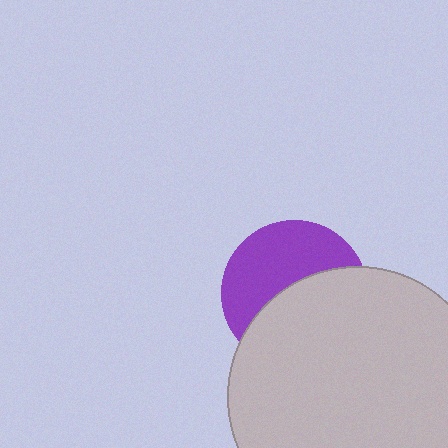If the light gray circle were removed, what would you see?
You would see the complete purple circle.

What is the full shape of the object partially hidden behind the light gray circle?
The partially hidden object is a purple circle.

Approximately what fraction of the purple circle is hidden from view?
Roughly 52% of the purple circle is hidden behind the light gray circle.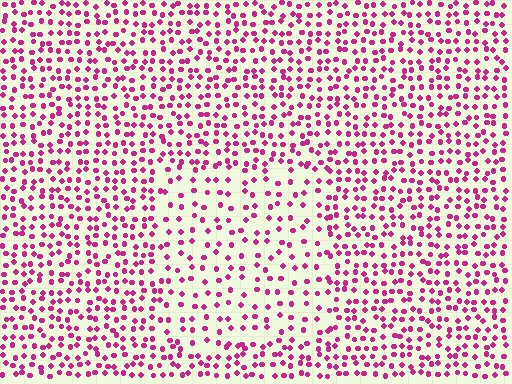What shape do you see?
I see a rectangle.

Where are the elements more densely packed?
The elements are more densely packed outside the rectangle boundary.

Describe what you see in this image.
The image contains small magenta elements arranged at two different densities. A rectangle-shaped region is visible where the elements are less densely packed than the surrounding area.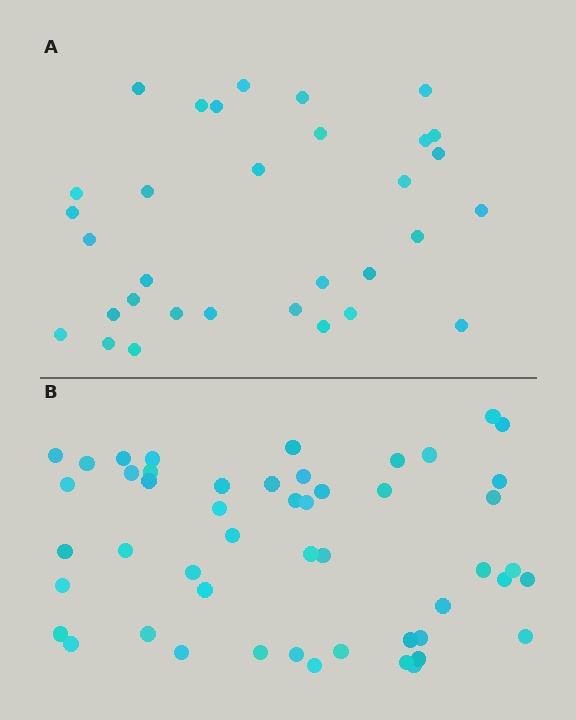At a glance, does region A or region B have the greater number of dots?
Region B (the bottom region) has more dots.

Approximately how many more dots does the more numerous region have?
Region B has approximately 20 more dots than region A.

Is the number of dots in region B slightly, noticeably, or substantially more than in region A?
Region B has substantially more. The ratio is roughly 1.6 to 1.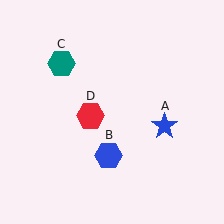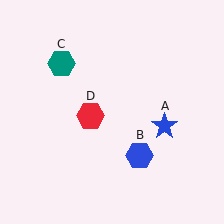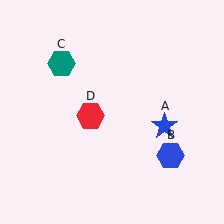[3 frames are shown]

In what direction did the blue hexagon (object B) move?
The blue hexagon (object B) moved right.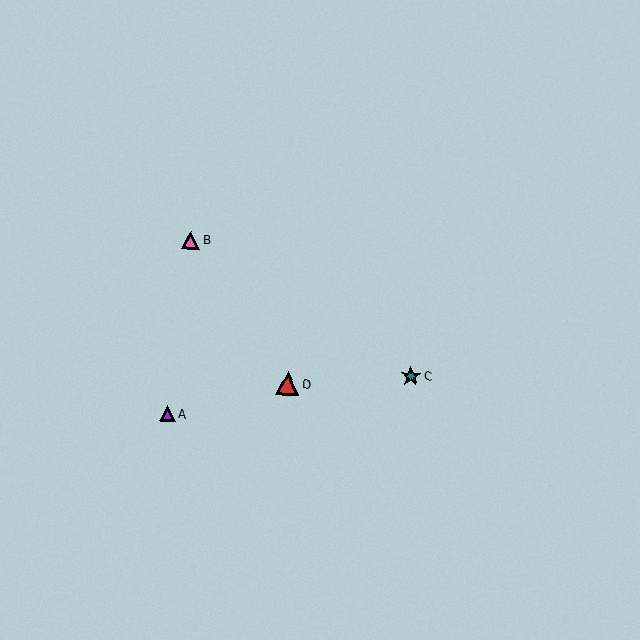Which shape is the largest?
The red triangle (labeled D) is the largest.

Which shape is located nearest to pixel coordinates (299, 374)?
The red triangle (labeled D) at (287, 383) is nearest to that location.